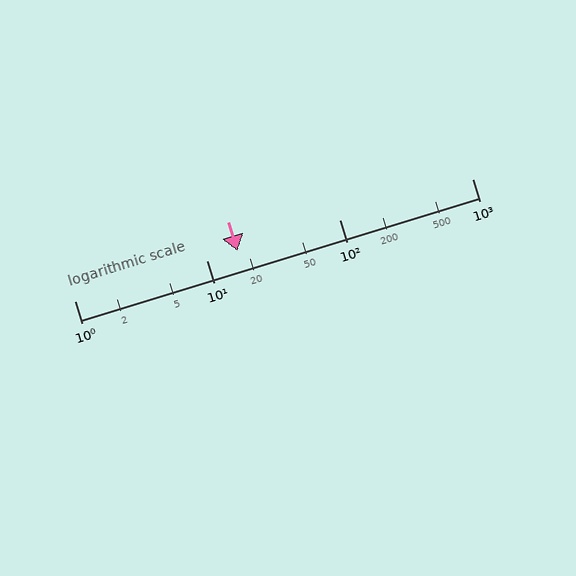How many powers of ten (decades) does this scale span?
The scale spans 3 decades, from 1 to 1000.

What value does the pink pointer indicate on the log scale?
The pointer indicates approximately 17.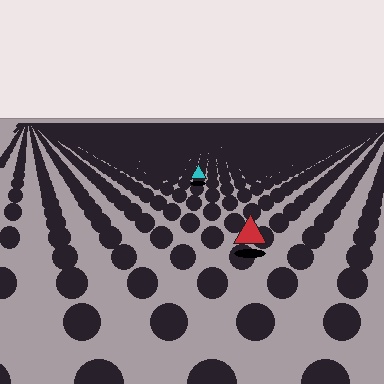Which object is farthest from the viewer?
The cyan triangle is farthest from the viewer. It appears smaller and the ground texture around it is denser.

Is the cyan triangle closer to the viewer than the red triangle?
No. The red triangle is closer — you can tell from the texture gradient: the ground texture is coarser near it.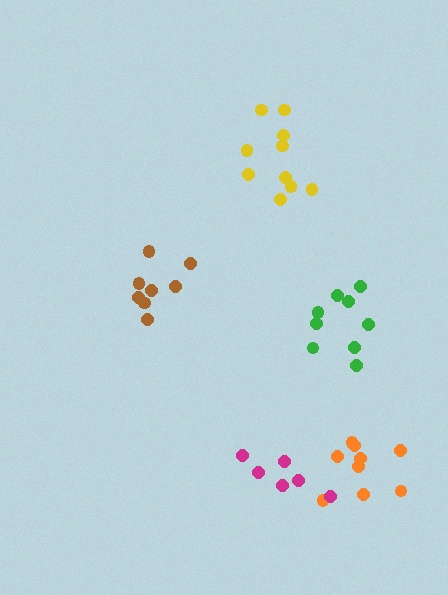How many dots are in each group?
Group 1: 9 dots, Group 2: 9 dots, Group 3: 6 dots, Group 4: 8 dots, Group 5: 10 dots (42 total).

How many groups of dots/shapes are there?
There are 5 groups.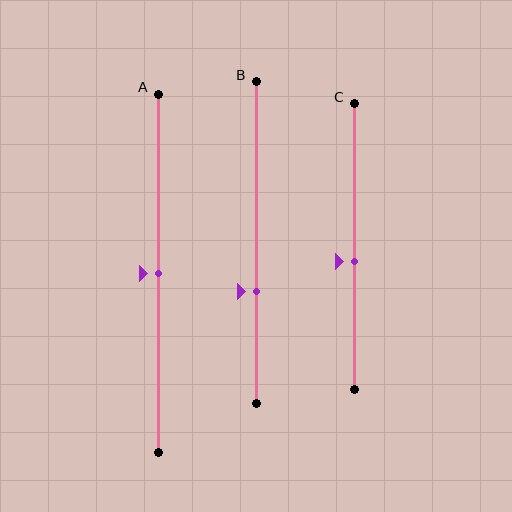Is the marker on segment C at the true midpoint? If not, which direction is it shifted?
No, the marker on segment C is shifted downward by about 5% of the segment length.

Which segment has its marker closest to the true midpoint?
Segment A has its marker closest to the true midpoint.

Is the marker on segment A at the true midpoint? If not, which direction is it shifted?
Yes, the marker on segment A is at the true midpoint.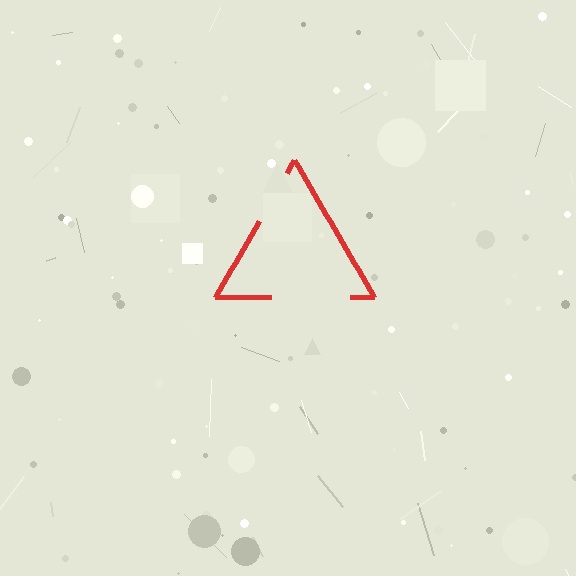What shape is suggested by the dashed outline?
The dashed outline suggests a triangle.